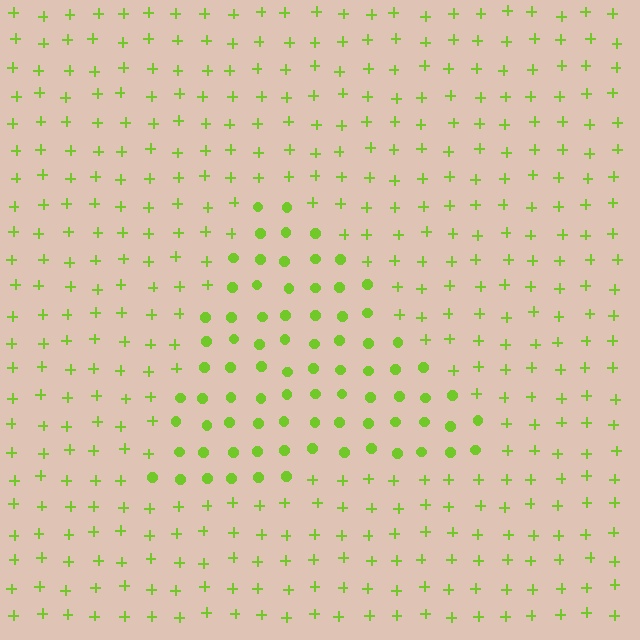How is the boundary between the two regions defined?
The boundary is defined by a change in element shape: circles inside vs. plus signs outside. All elements share the same color and spacing.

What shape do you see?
I see a triangle.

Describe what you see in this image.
The image is filled with small lime elements arranged in a uniform grid. A triangle-shaped region contains circles, while the surrounding area contains plus signs. The boundary is defined purely by the change in element shape.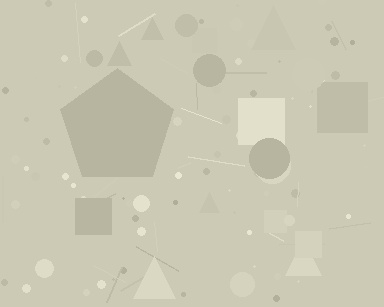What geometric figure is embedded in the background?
A pentagon is embedded in the background.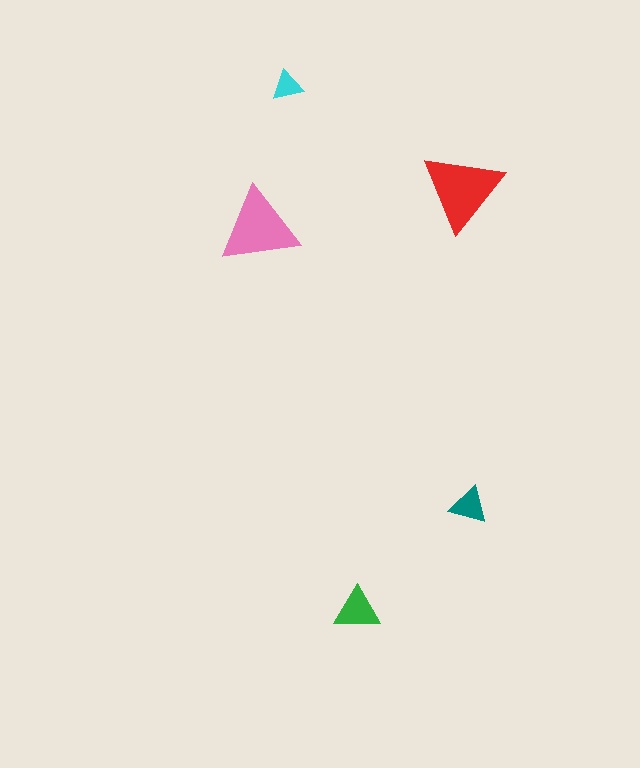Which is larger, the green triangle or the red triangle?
The red one.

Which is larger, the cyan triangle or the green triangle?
The green one.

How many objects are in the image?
There are 5 objects in the image.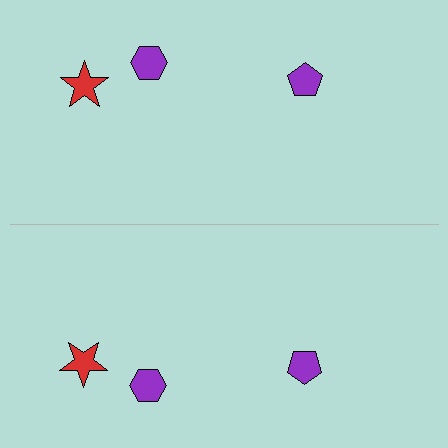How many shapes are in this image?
There are 6 shapes in this image.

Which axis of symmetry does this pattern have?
The pattern has a horizontal axis of symmetry running through the center of the image.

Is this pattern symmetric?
Yes, this pattern has bilateral (reflection) symmetry.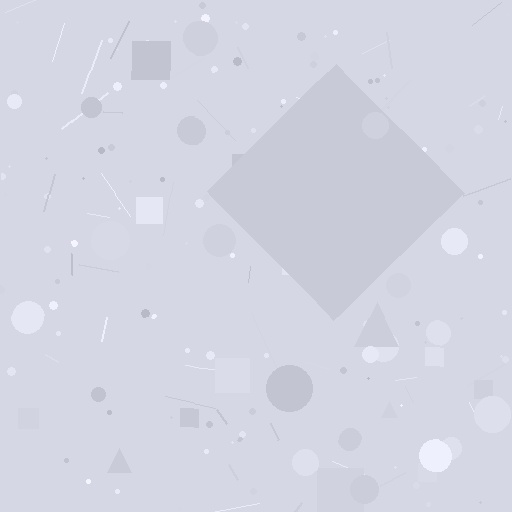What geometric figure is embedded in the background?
A diamond is embedded in the background.